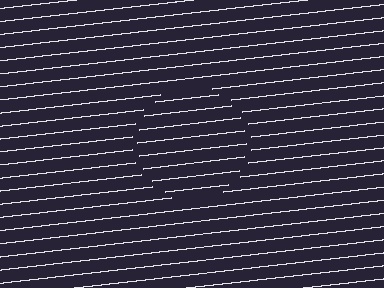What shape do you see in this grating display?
An illusory circle. The interior of the shape contains the same grating, shifted by half a period — the contour is defined by the phase discontinuity where line-ends from the inner and outer gratings abut.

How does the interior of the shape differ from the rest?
The interior of the shape contains the same grating, shifted by half a period — the contour is defined by the phase discontinuity where line-ends from the inner and outer gratings abut.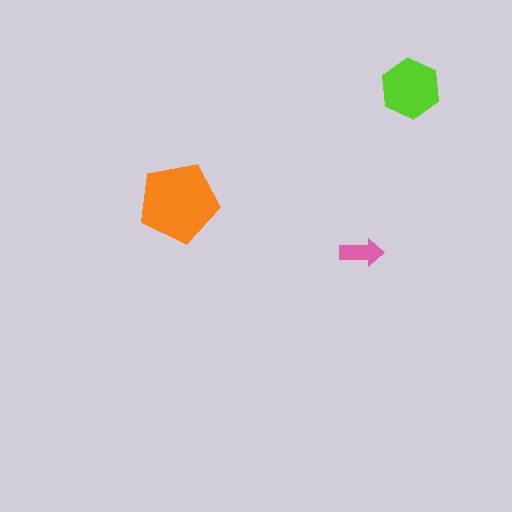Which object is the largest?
The orange pentagon.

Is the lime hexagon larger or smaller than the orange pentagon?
Smaller.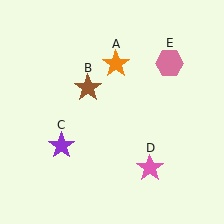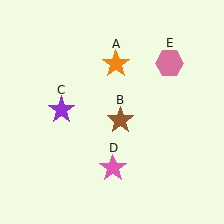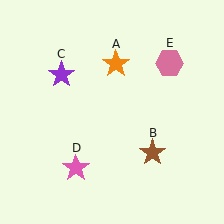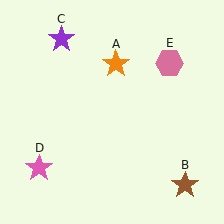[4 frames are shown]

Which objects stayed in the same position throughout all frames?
Orange star (object A) and pink hexagon (object E) remained stationary.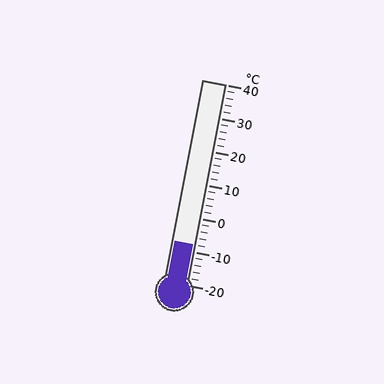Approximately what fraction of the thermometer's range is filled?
The thermometer is filled to approximately 20% of its range.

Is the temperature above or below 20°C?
The temperature is below 20°C.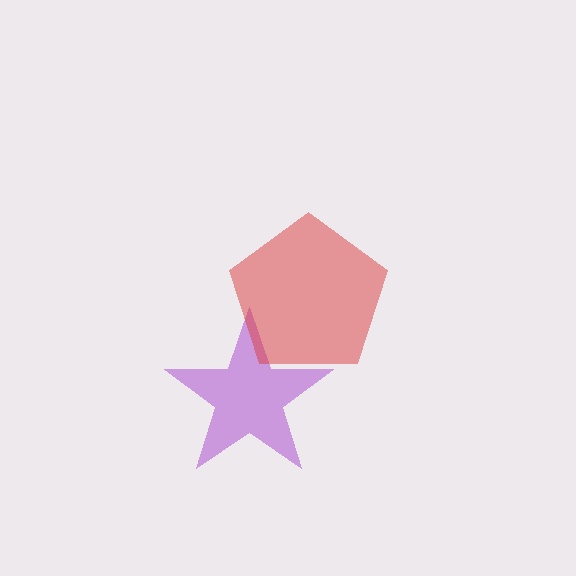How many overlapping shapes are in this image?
There are 2 overlapping shapes in the image.